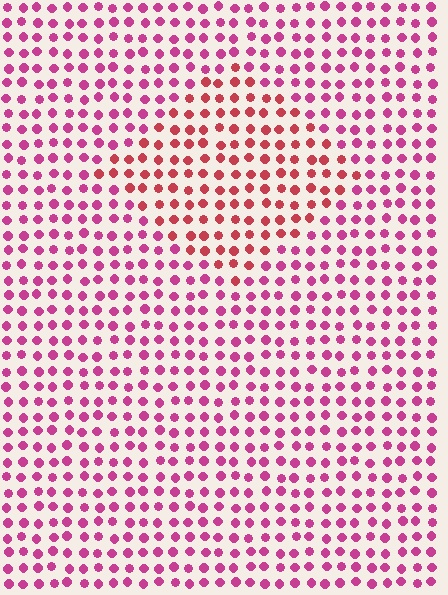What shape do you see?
I see a diamond.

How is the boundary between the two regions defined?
The boundary is defined purely by a slight shift in hue (about 30 degrees). Spacing, size, and orientation are identical on both sides.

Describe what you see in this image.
The image is filled with small magenta elements in a uniform arrangement. A diamond-shaped region is visible where the elements are tinted to a slightly different hue, forming a subtle color boundary.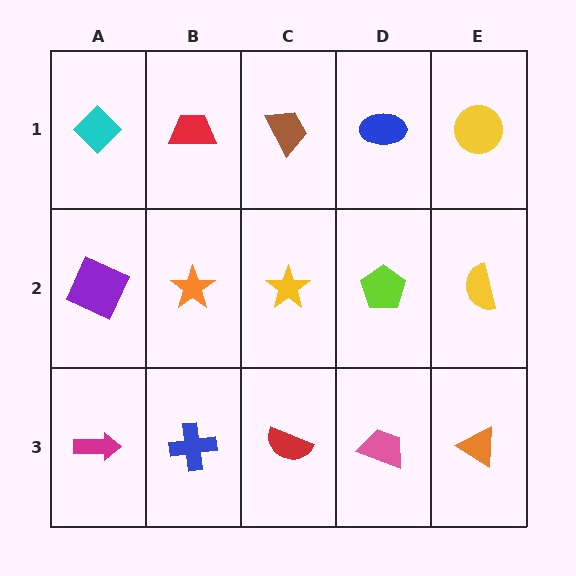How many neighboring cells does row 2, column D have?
4.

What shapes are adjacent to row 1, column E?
A yellow semicircle (row 2, column E), a blue ellipse (row 1, column D).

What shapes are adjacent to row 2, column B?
A red trapezoid (row 1, column B), a blue cross (row 3, column B), a purple square (row 2, column A), a yellow star (row 2, column C).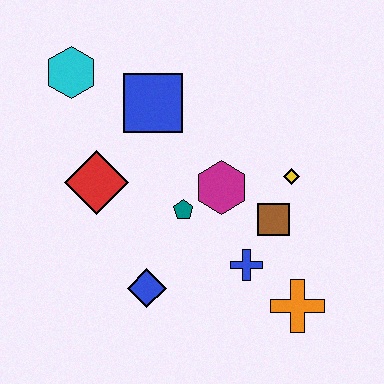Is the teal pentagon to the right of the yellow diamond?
No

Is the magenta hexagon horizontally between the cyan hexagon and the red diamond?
No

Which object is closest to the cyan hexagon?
The blue square is closest to the cyan hexagon.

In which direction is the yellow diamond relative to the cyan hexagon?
The yellow diamond is to the right of the cyan hexagon.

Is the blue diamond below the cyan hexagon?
Yes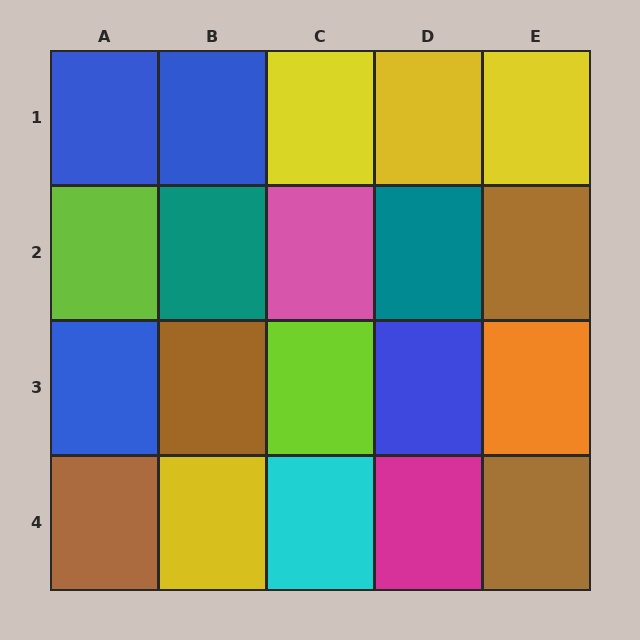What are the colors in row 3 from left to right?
Blue, brown, lime, blue, orange.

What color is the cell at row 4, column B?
Yellow.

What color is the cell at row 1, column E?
Yellow.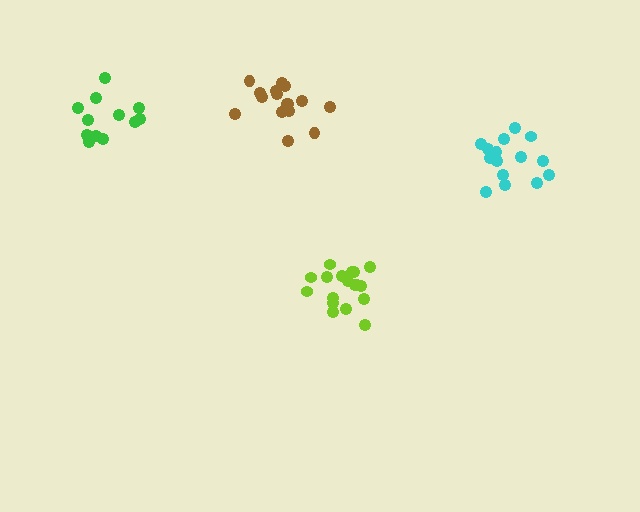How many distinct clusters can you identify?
There are 4 distinct clusters.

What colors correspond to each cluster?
The clusters are colored: cyan, green, brown, lime.